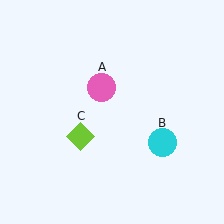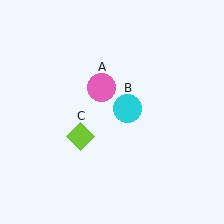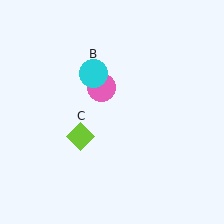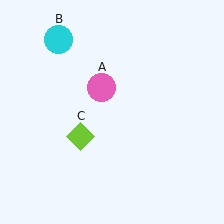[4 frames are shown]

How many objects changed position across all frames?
1 object changed position: cyan circle (object B).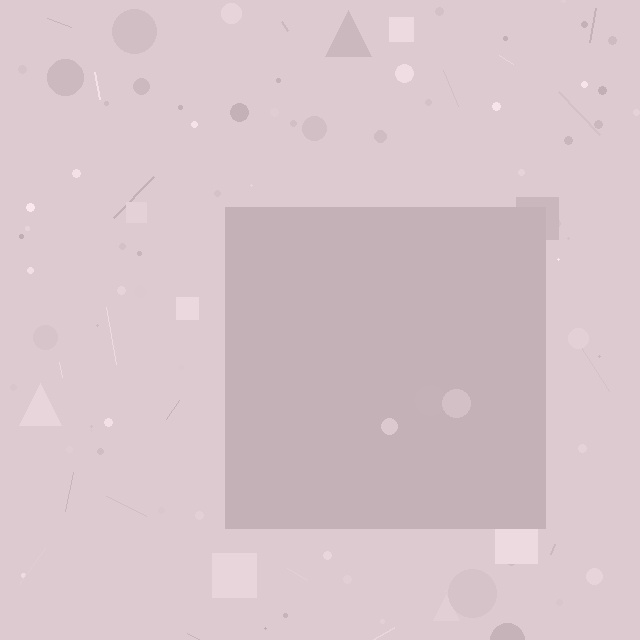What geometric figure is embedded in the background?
A square is embedded in the background.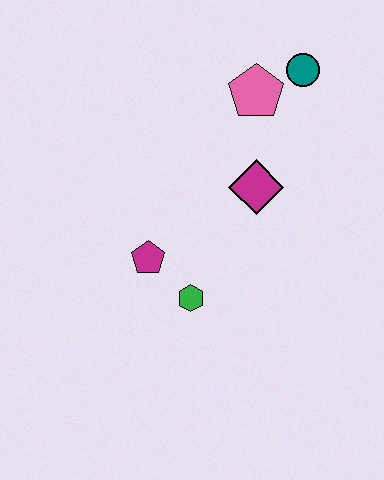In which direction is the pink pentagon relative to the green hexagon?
The pink pentagon is above the green hexagon.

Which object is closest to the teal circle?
The pink pentagon is closest to the teal circle.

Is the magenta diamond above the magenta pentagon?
Yes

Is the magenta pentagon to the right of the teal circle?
No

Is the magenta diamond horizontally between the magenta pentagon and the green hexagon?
No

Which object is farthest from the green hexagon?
The teal circle is farthest from the green hexagon.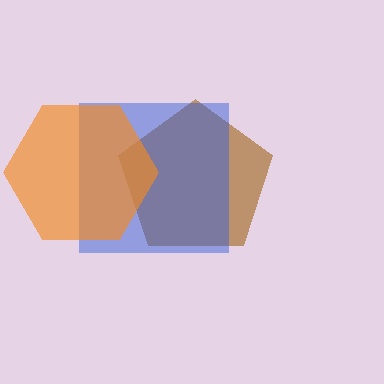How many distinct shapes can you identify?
There are 3 distinct shapes: a brown pentagon, a blue square, an orange hexagon.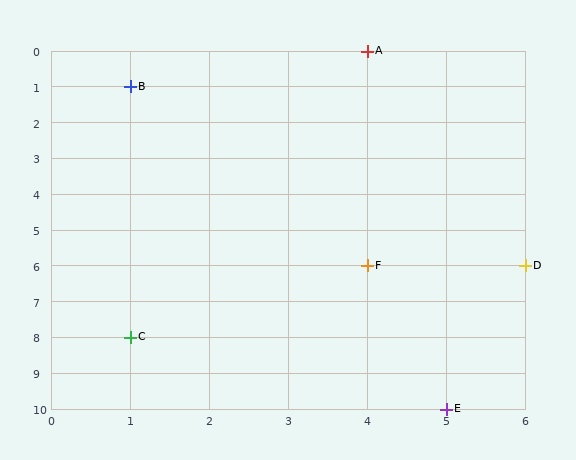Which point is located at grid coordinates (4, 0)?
Point A is at (4, 0).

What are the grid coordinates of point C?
Point C is at grid coordinates (1, 8).